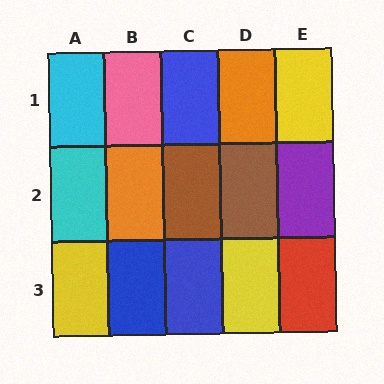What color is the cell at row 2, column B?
Orange.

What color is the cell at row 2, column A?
Cyan.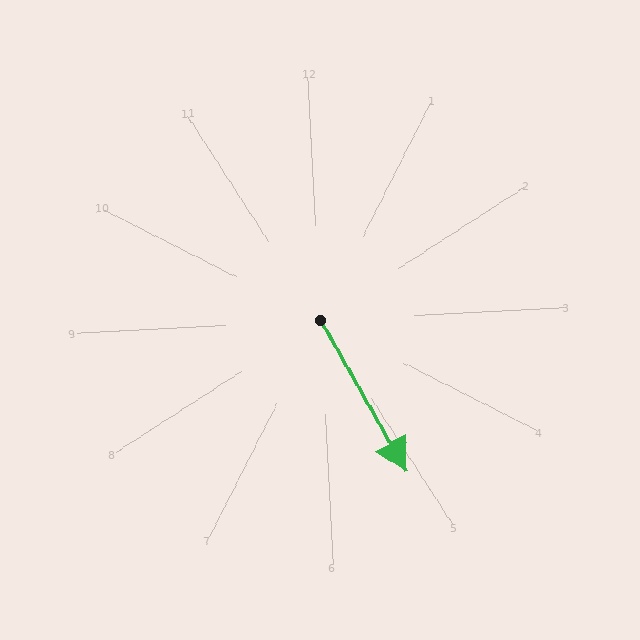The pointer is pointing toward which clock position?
Roughly 5 o'clock.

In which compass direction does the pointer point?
Southeast.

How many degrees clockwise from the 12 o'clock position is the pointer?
Approximately 153 degrees.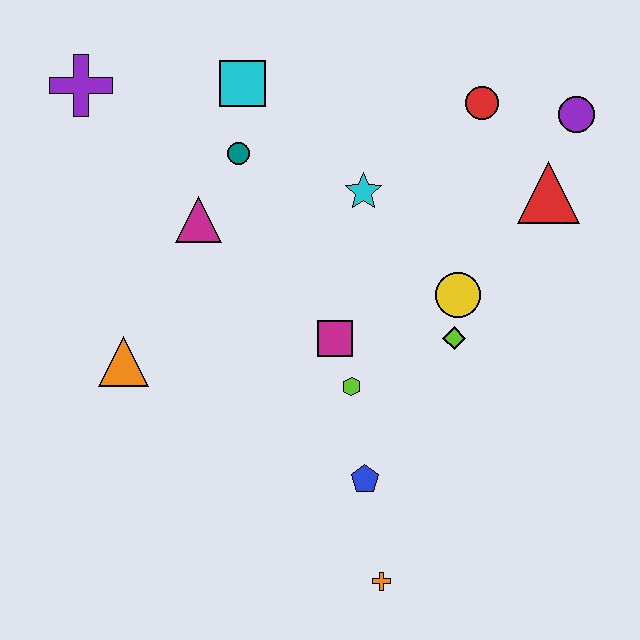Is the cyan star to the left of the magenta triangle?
No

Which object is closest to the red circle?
The purple circle is closest to the red circle.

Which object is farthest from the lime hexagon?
The purple cross is farthest from the lime hexagon.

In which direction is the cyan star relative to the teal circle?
The cyan star is to the right of the teal circle.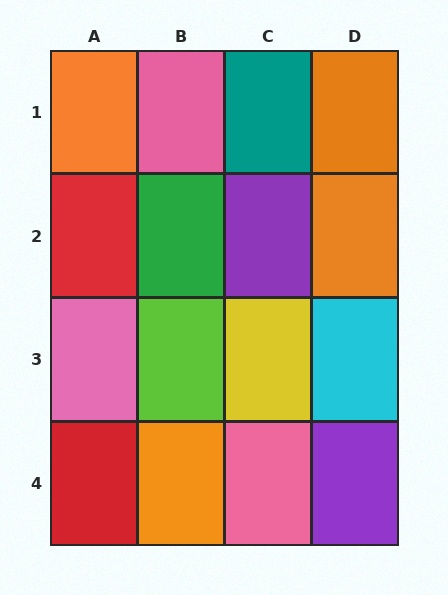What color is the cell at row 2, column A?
Red.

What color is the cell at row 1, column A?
Orange.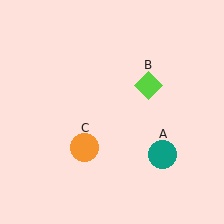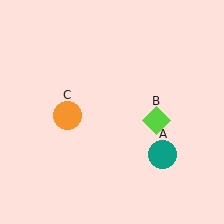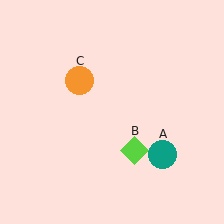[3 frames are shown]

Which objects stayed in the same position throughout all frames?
Teal circle (object A) remained stationary.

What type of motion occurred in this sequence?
The lime diamond (object B), orange circle (object C) rotated clockwise around the center of the scene.